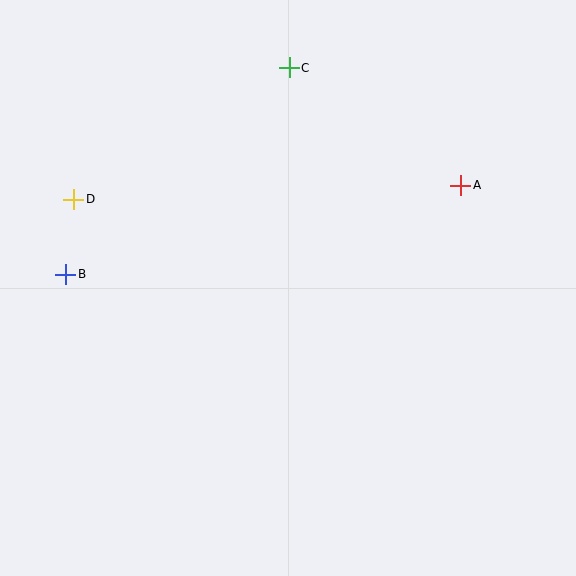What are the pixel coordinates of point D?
Point D is at (74, 199).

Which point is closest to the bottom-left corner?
Point B is closest to the bottom-left corner.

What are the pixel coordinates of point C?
Point C is at (289, 68).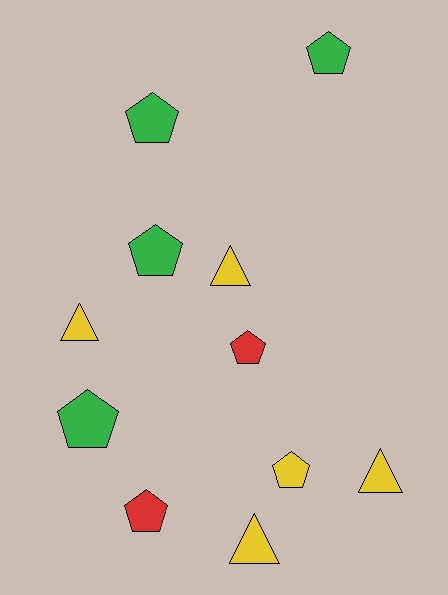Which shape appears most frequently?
Pentagon, with 7 objects.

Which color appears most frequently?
Yellow, with 5 objects.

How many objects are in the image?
There are 11 objects.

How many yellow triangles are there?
There are 4 yellow triangles.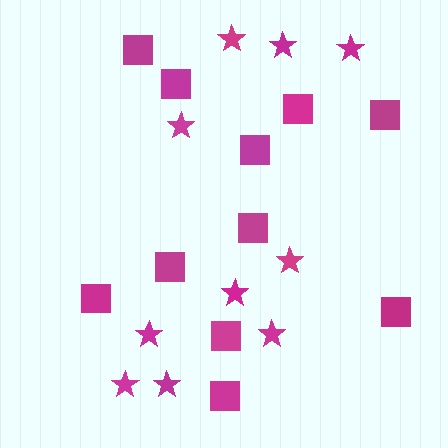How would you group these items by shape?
There are 2 groups: one group of squares (11) and one group of stars (10).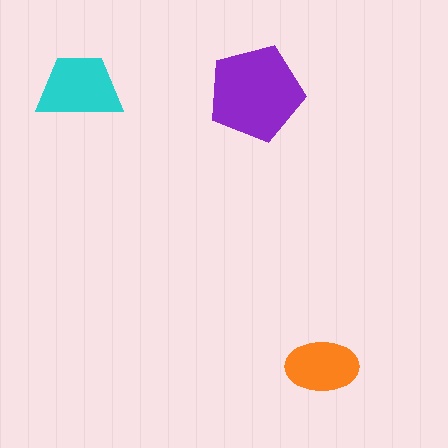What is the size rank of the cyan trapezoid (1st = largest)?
2nd.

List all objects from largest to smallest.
The purple pentagon, the cyan trapezoid, the orange ellipse.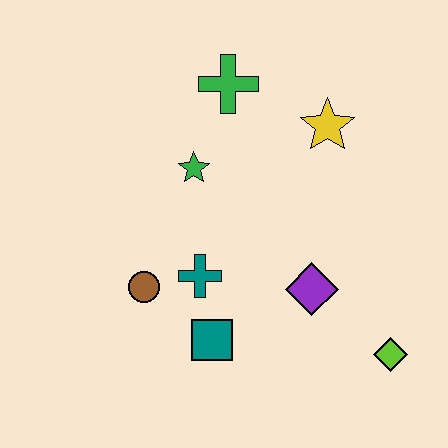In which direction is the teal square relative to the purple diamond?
The teal square is to the left of the purple diamond.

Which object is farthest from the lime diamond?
The green cross is farthest from the lime diamond.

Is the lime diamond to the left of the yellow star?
No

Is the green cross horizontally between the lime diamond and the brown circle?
Yes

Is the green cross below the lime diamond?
No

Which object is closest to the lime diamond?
The purple diamond is closest to the lime diamond.